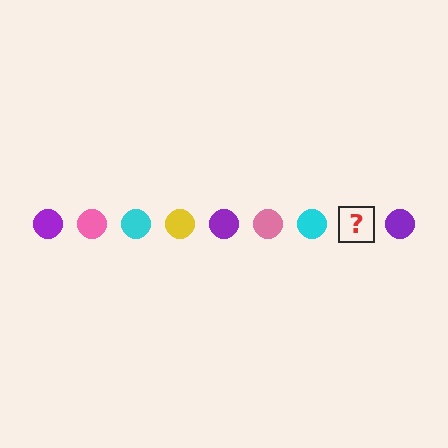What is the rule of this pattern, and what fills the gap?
The rule is that the pattern cycles through purple, pink, cyan, yellow circles. The gap should be filled with a yellow circle.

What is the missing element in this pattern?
The missing element is a yellow circle.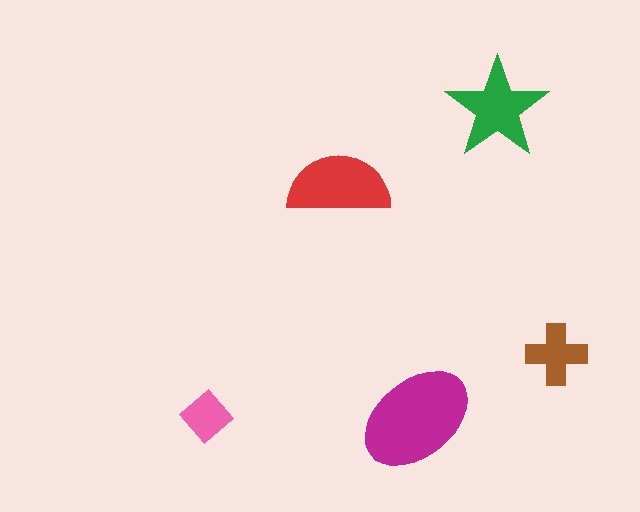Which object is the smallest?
The pink diamond.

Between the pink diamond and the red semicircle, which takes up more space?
The red semicircle.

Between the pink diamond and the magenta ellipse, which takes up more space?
The magenta ellipse.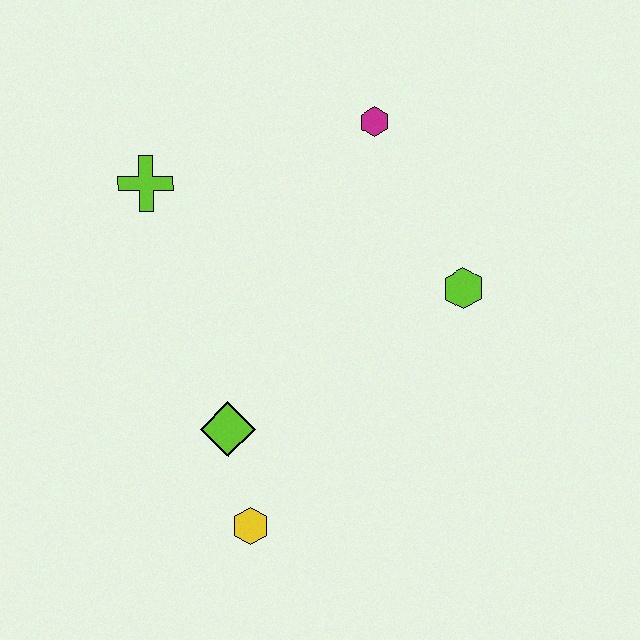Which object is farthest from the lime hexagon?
The lime cross is farthest from the lime hexagon.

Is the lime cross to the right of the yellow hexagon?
No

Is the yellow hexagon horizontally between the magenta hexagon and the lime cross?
Yes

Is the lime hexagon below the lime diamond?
No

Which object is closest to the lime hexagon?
The magenta hexagon is closest to the lime hexagon.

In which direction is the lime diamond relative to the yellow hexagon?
The lime diamond is above the yellow hexagon.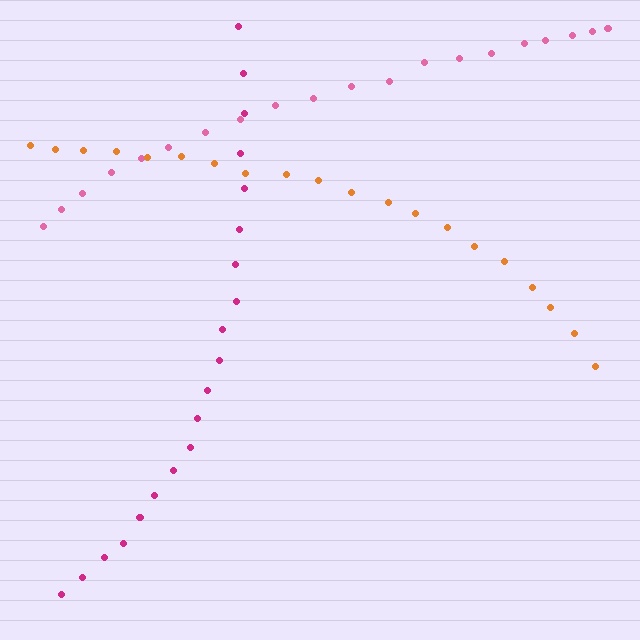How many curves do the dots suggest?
There are 3 distinct paths.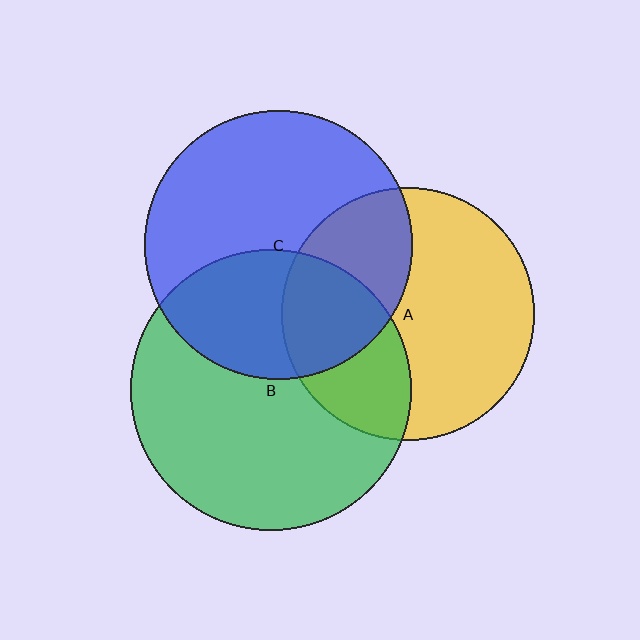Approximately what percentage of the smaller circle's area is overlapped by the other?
Approximately 35%.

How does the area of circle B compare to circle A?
Approximately 1.2 times.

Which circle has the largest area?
Circle B (green).